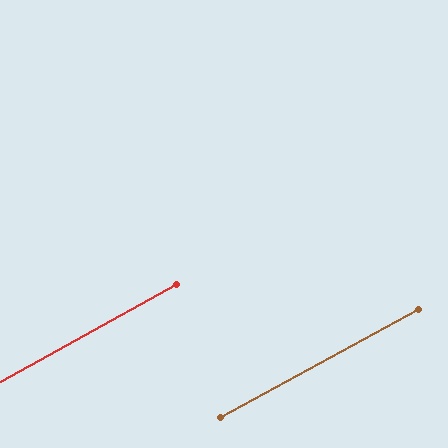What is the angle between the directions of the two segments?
Approximately 0 degrees.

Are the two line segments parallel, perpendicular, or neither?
Parallel — their directions differ by only 0.2°.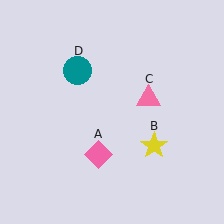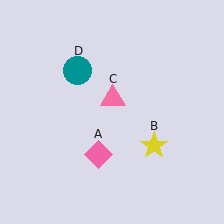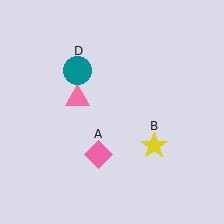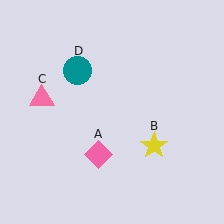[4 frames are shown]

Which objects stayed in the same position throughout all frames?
Pink diamond (object A) and yellow star (object B) and teal circle (object D) remained stationary.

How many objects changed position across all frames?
1 object changed position: pink triangle (object C).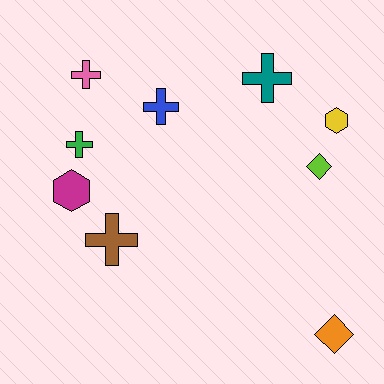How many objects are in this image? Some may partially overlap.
There are 9 objects.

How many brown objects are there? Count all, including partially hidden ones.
There is 1 brown object.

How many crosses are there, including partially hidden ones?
There are 5 crosses.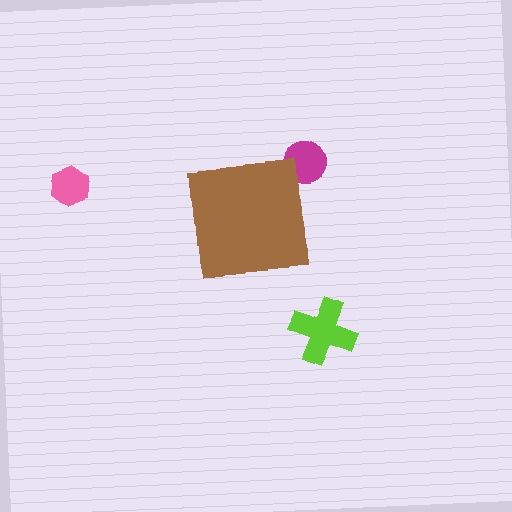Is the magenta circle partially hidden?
Yes, the magenta circle is partially hidden behind the brown square.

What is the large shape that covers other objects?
A brown square.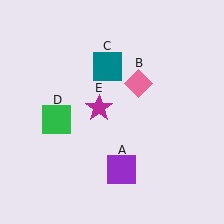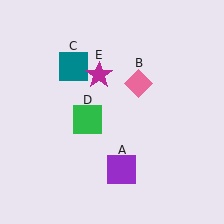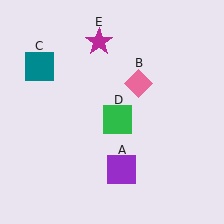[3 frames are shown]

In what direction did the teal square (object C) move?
The teal square (object C) moved left.